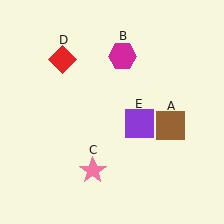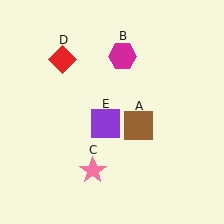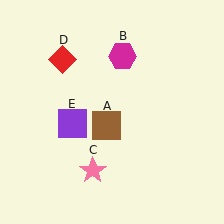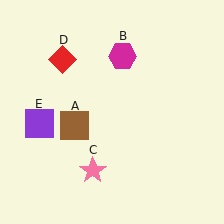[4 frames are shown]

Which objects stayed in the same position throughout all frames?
Magenta hexagon (object B) and pink star (object C) and red diamond (object D) remained stationary.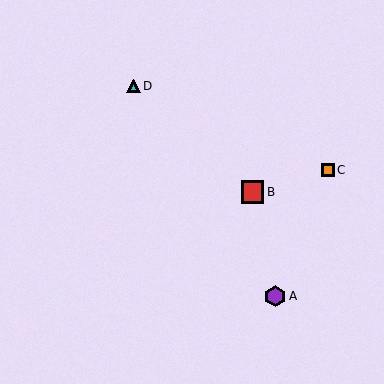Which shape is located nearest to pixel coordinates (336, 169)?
The orange square (labeled C) at (328, 170) is nearest to that location.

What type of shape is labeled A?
Shape A is a purple hexagon.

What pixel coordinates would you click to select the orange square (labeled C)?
Click at (328, 170) to select the orange square C.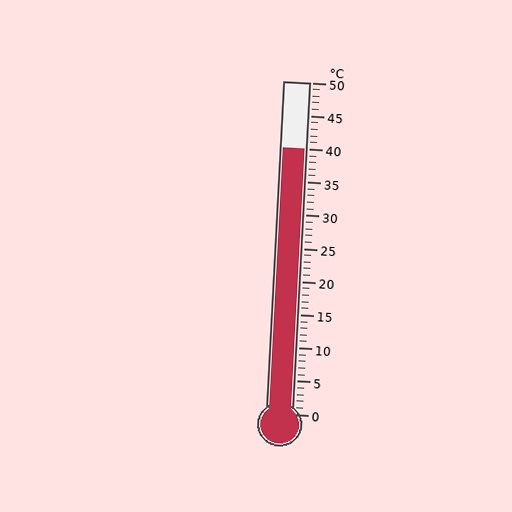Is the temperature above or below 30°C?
The temperature is above 30°C.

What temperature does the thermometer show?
The thermometer shows approximately 40°C.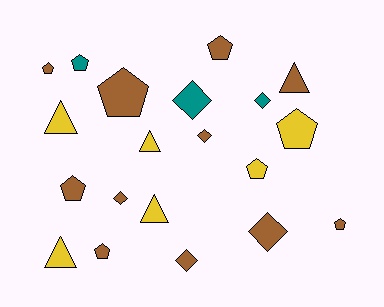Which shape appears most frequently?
Pentagon, with 9 objects.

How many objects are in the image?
There are 20 objects.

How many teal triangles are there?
There are no teal triangles.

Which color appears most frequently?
Brown, with 11 objects.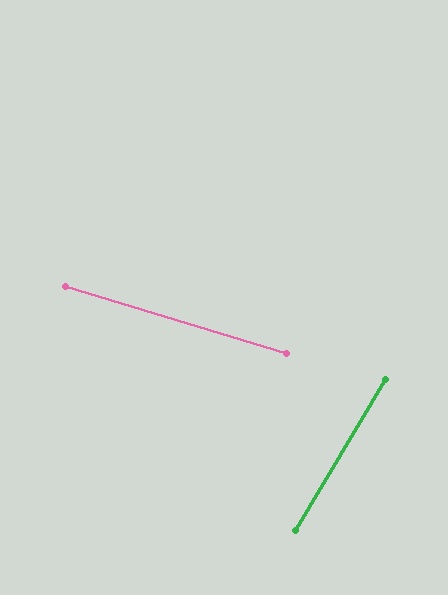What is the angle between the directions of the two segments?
Approximately 76 degrees.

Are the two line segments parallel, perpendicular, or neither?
Neither parallel nor perpendicular — they differ by about 76°.